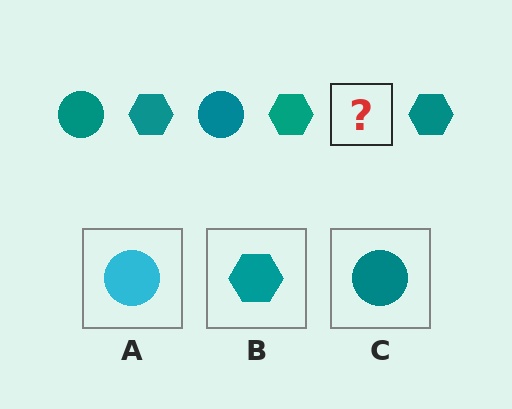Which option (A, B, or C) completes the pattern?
C.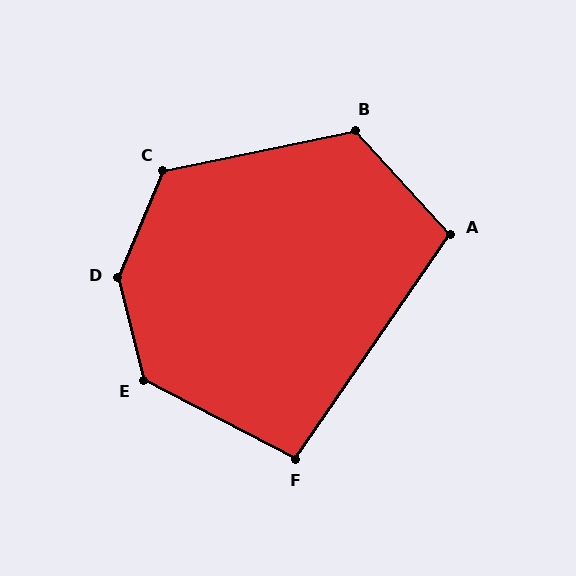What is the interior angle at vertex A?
Approximately 103 degrees (obtuse).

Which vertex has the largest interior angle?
D, at approximately 142 degrees.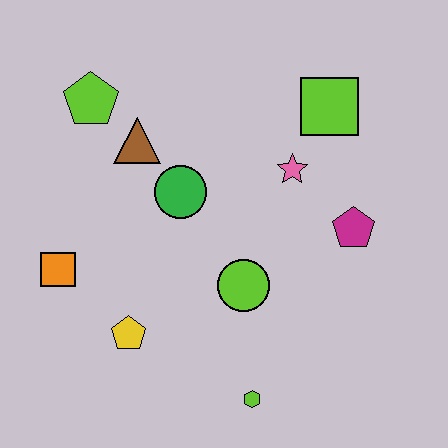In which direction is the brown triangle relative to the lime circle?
The brown triangle is above the lime circle.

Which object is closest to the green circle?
The brown triangle is closest to the green circle.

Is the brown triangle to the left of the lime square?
Yes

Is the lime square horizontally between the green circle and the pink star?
No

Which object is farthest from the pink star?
The orange square is farthest from the pink star.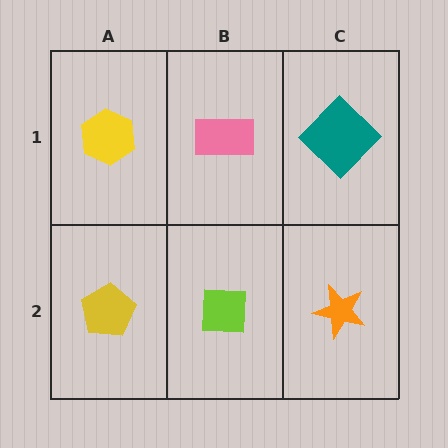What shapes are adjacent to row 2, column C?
A teal diamond (row 1, column C), a lime square (row 2, column B).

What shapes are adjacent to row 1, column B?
A lime square (row 2, column B), a yellow hexagon (row 1, column A), a teal diamond (row 1, column C).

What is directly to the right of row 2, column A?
A lime square.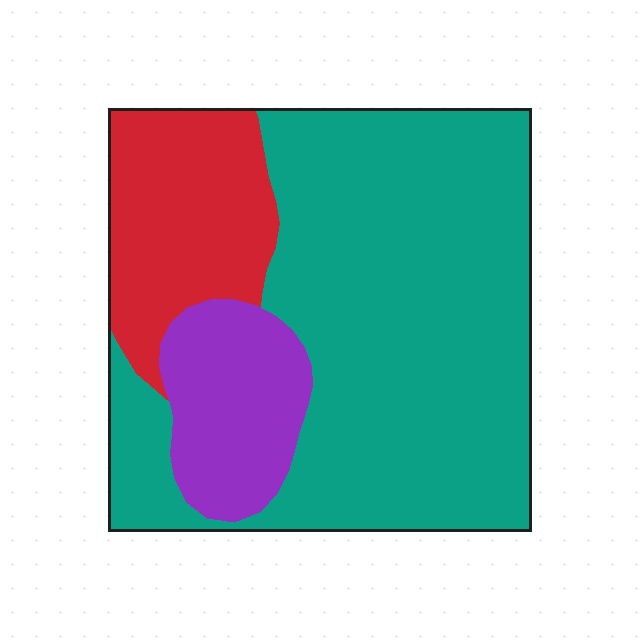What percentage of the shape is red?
Red covers 20% of the shape.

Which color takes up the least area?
Purple, at roughly 15%.